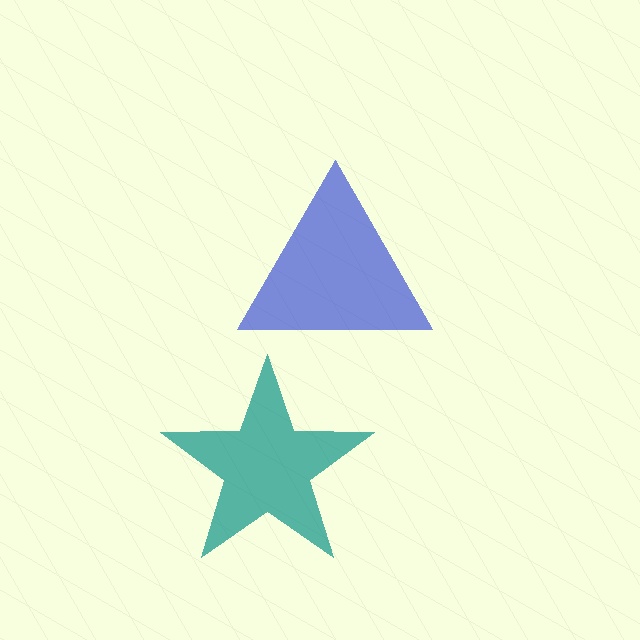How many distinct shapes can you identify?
There are 2 distinct shapes: a teal star, a blue triangle.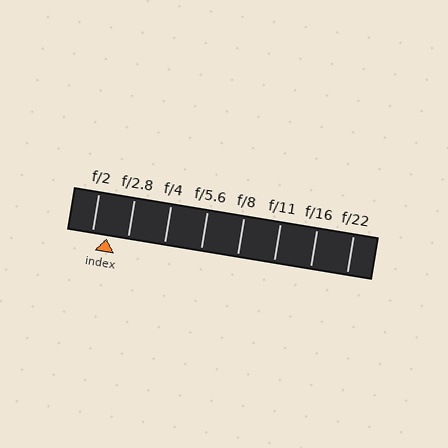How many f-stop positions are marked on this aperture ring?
There are 8 f-stop positions marked.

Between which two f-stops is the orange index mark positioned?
The index mark is between f/2 and f/2.8.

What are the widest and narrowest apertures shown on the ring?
The widest aperture shown is f/2 and the narrowest is f/22.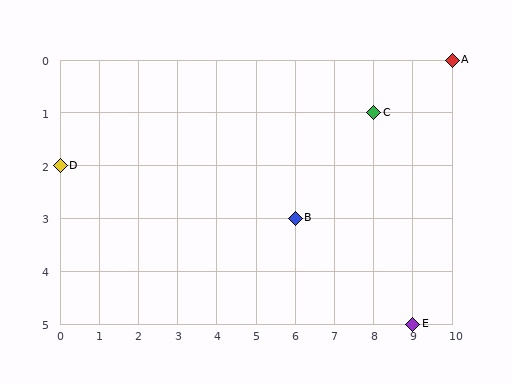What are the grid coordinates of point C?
Point C is at grid coordinates (8, 1).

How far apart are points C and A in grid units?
Points C and A are 2 columns and 1 row apart (about 2.2 grid units diagonally).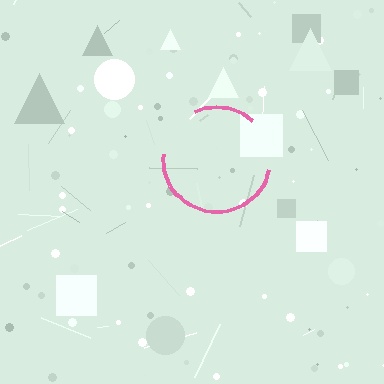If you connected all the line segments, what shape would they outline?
They would outline a circle.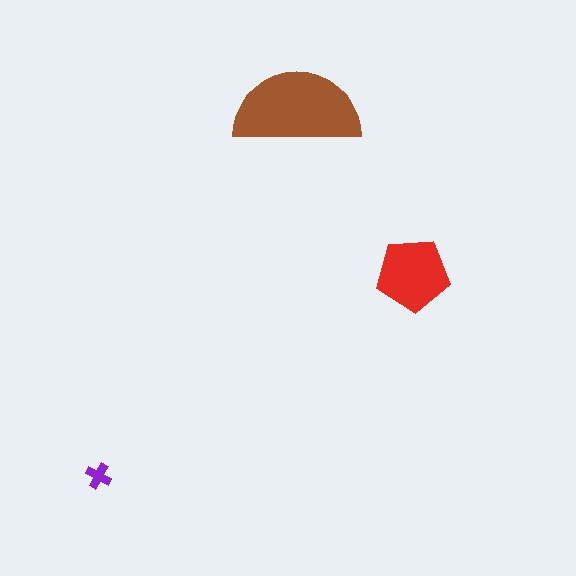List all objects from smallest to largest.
The purple cross, the red pentagon, the brown semicircle.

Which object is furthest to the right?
The red pentagon is rightmost.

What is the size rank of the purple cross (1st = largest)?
3rd.